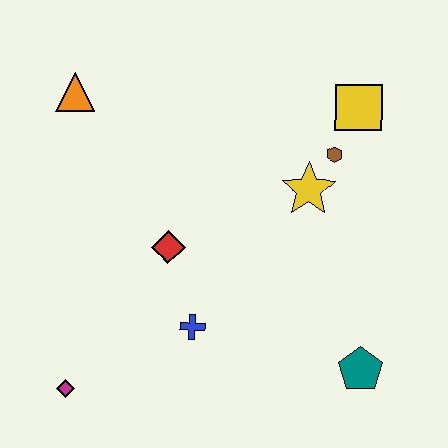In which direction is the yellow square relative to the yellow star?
The yellow square is above the yellow star.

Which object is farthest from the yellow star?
The magenta diamond is farthest from the yellow star.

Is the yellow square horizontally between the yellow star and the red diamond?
No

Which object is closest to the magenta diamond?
The blue cross is closest to the magenta diamond.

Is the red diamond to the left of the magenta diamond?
No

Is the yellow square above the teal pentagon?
Yes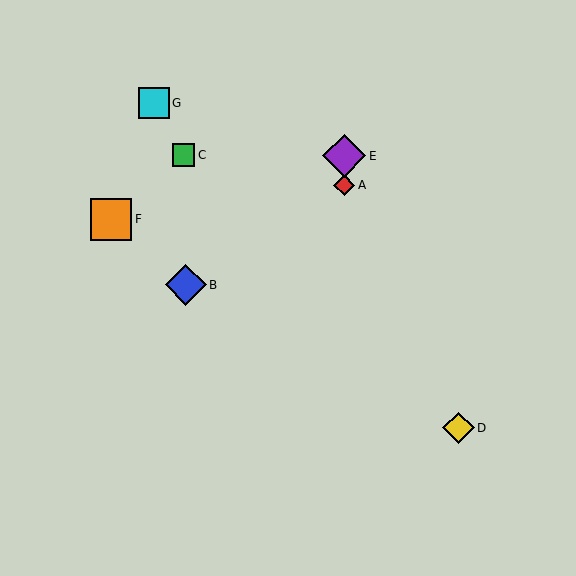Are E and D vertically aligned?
No, E is at x≈344 and D is at x≈459.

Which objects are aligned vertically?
Objects A, E are aligned vertically.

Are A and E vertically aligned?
Yes, both are at x≈344.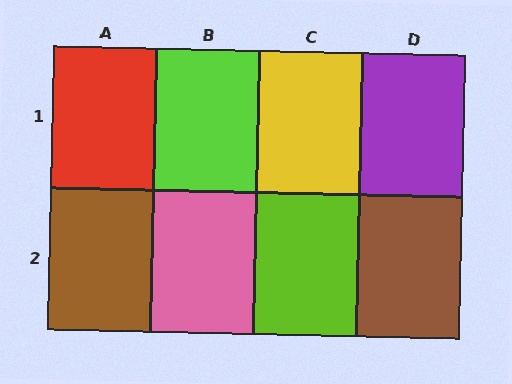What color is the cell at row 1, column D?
Purple.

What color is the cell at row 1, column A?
Red.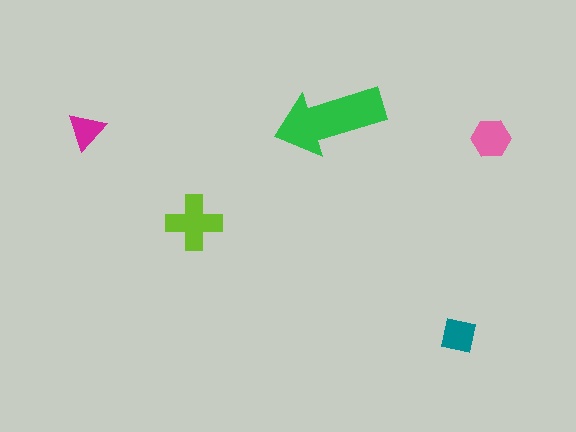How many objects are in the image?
There are 5 objects in the image.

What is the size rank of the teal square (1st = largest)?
4th.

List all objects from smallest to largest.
The magenta triangle, the teal square, the pink hexagon, the lime cross, the green arrow.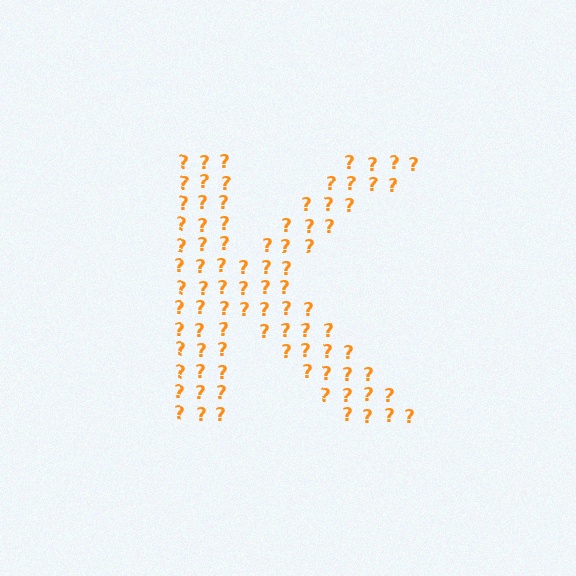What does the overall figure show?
The overall figure shows the letter K.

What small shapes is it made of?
It is made of small question marks.